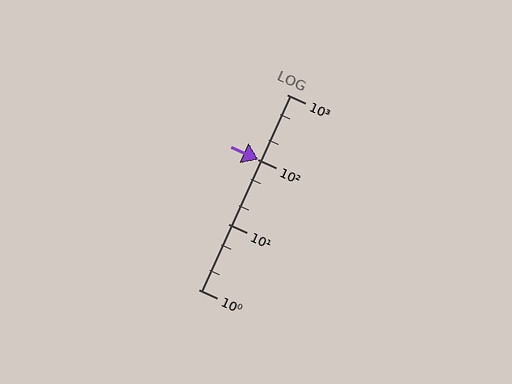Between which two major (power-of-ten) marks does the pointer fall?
The pointer is between 100 and 1000.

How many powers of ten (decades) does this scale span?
The scale spans 3 decades, from 1 to 1000.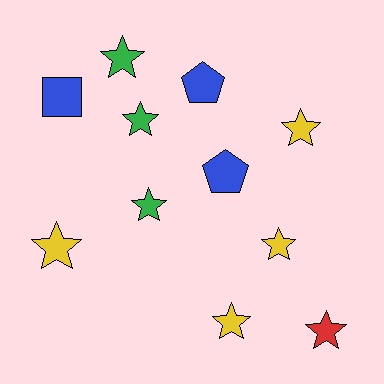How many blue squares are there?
There is 1 blue square.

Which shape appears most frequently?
Star, with 8 objects.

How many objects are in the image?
There are 11 objects.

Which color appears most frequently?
Yellow, with 4 objects.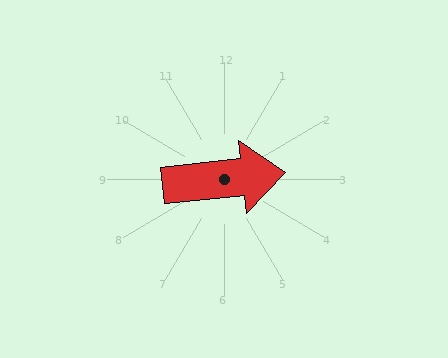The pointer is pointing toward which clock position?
Roughly 3 o'clock.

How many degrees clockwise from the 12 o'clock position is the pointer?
Approximately 84 degrees.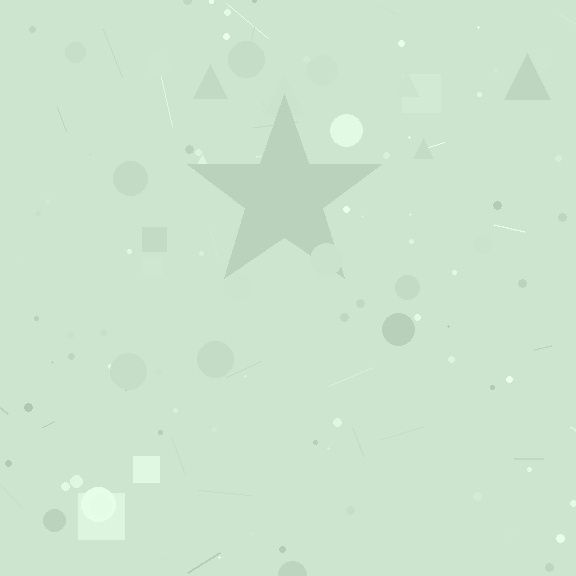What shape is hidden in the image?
A star is hidden in the image.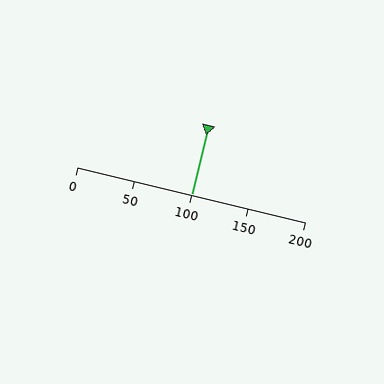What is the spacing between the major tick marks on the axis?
The major ticks are spaced 50 apart.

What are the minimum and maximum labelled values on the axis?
The axis runs from 0 to 200.